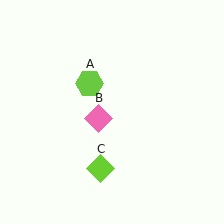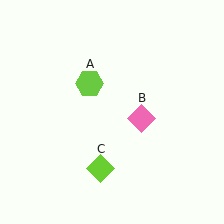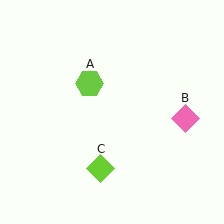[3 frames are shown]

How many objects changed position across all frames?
1 object changed position: pink diamond (object B).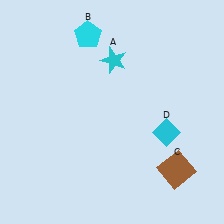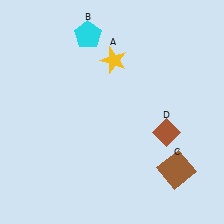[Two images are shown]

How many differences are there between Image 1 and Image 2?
There are 2 differences between the two images.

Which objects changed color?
A changed from cyan to yellow. D changed from cyan to brown.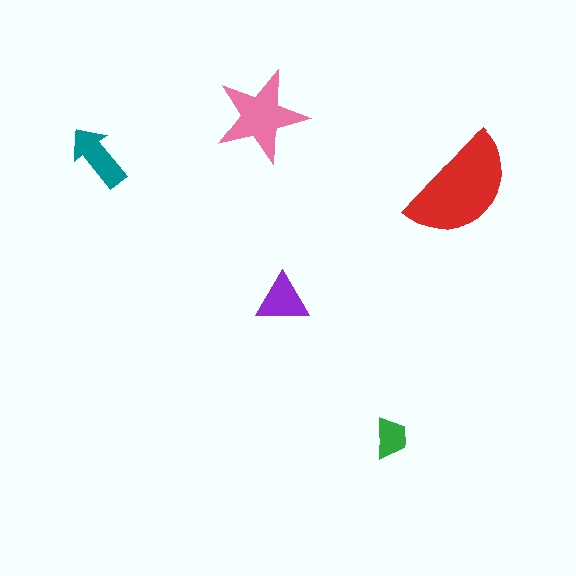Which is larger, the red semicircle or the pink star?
The red semicircle.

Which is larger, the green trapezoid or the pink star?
The pink star.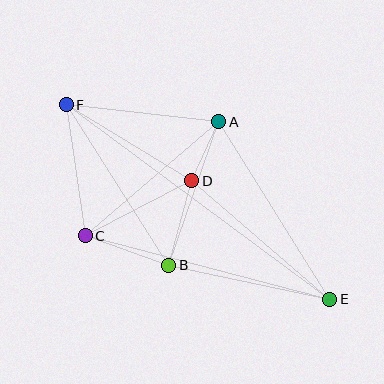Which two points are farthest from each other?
Points E and F are farthest from each other.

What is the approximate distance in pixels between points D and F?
The distance between D and F is approximately 147 pixels.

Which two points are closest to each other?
Points A and D are closest to each other.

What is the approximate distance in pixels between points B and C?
The distance between B and C is approximately 89 pixels.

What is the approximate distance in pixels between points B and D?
The distance between B and D is approximately 88 pixels.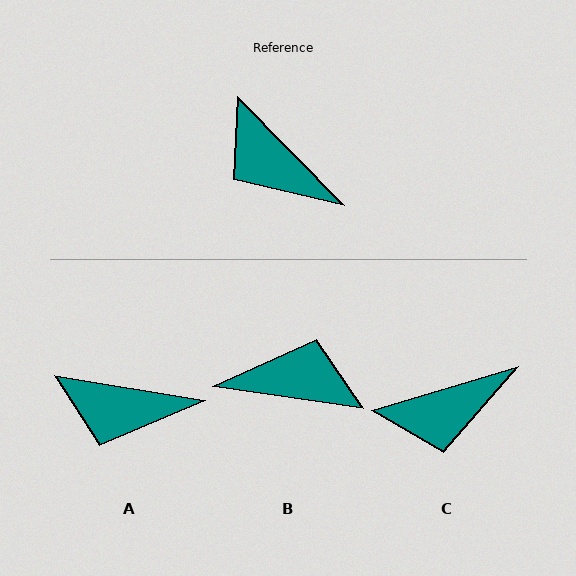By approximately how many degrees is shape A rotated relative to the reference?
Approximately 36 degrees counter-clockwise.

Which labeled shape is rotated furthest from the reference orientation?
B, about 143 degrees away.